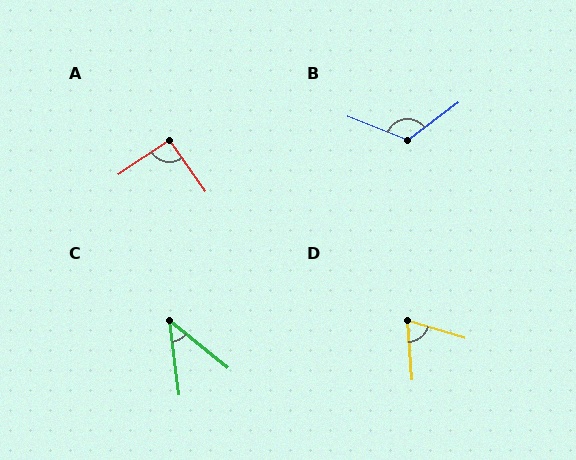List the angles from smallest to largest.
C (44°), D (69°), A (92°), B (122°).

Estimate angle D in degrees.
Approximately 69 degrees.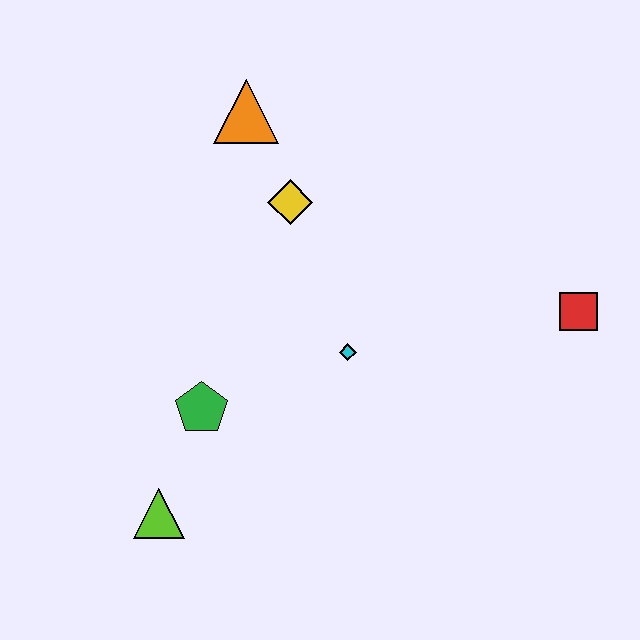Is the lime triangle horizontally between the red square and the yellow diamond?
No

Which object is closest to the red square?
The cyan diamond is closest to the red square.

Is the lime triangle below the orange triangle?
Yes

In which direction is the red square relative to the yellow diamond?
The red square is to the right of the yellow diamond.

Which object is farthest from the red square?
The lime triangle is farthest from the red square.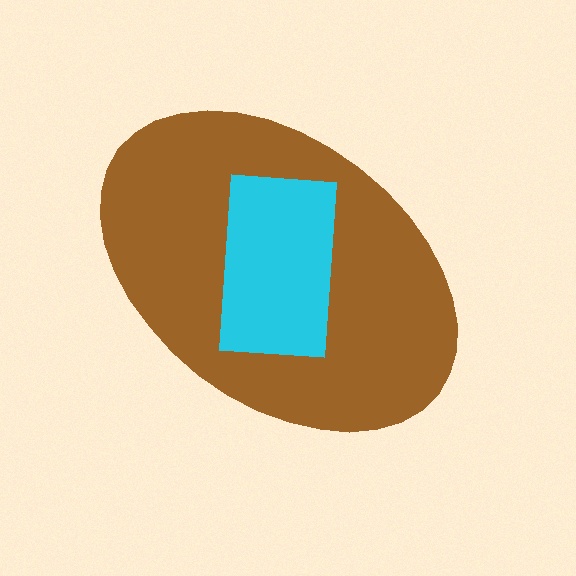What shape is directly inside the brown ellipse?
The cyan rectangle.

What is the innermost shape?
The cyan rectangle.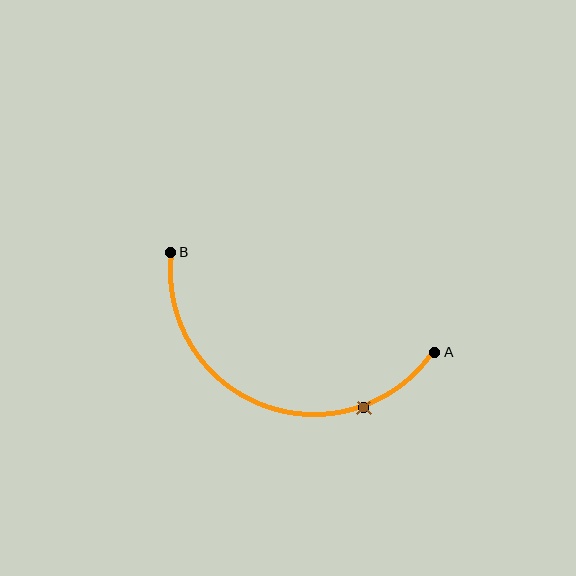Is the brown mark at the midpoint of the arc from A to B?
No. The brown mark lies on the arc but is closer to endpoint A. The arc midpoint would be at the point on the curve equidistant along the arc from both A and B.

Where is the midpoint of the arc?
The arc midpoint is the point on the curve farthest from the straight line joining A and B. It sits below that line.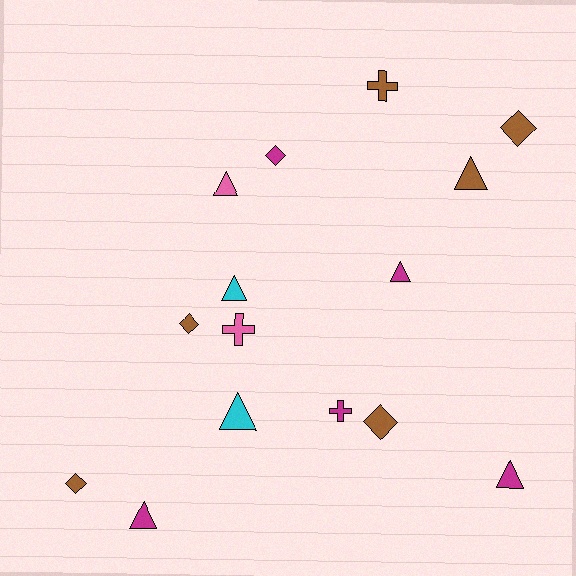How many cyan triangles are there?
There are 2 cyan triangles.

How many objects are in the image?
There are 15 objects.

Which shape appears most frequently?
Triangle, with 7 objects.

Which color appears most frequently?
Brown, with 6 objects.